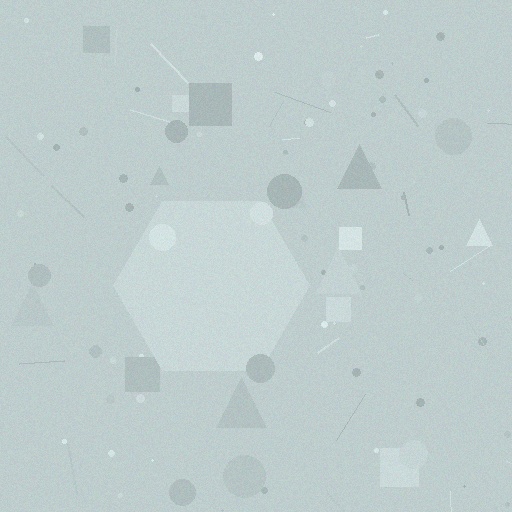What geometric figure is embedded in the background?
A hexagon is embedded in the background.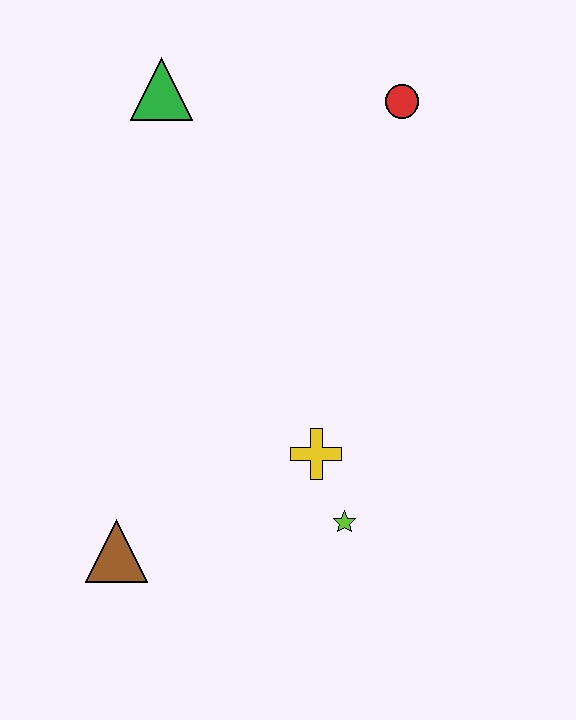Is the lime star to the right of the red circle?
No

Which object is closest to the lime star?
The yellow cross is closest to the lime star.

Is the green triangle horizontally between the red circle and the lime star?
No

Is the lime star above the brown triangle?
Yes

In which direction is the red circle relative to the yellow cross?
The red circle is above the yellow cross.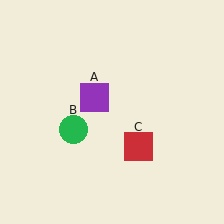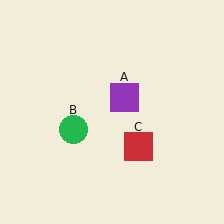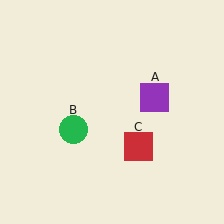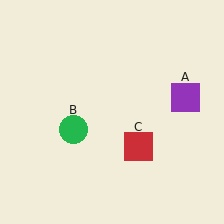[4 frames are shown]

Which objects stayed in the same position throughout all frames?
Green circle (object B) and red square (object C) remained stationary.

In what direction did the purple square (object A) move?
The purple square (object A) moved right.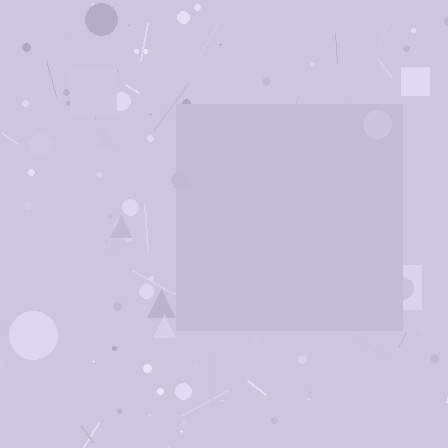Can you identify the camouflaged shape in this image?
The camouflaged shape is a square.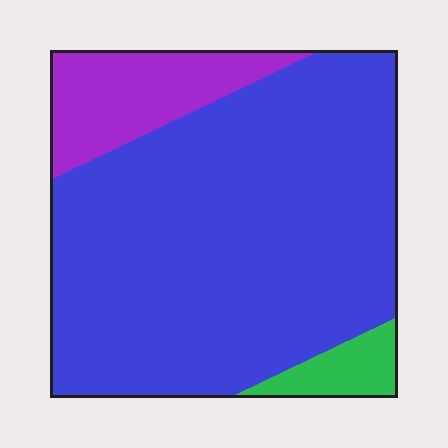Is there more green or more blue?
Blue.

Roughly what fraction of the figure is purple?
Purple covers about 15% of the figure.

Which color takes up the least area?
Green, at roughly 5%.